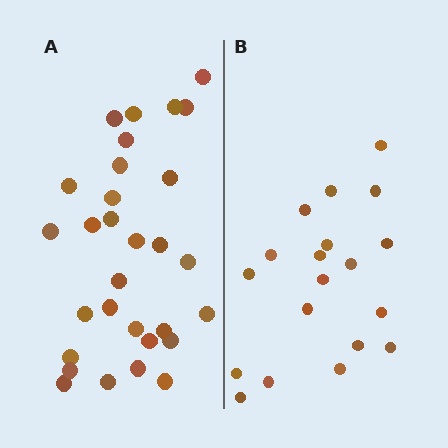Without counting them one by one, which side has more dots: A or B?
Region A (the left region) has more dots.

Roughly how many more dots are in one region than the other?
Region A has roughly 12 or so more dots than region B.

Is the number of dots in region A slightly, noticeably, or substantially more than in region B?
Region A has substantially more. The ratio is roughly 1.6 to 1.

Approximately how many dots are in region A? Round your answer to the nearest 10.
About 30 dots.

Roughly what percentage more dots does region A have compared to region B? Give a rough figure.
About 60% more.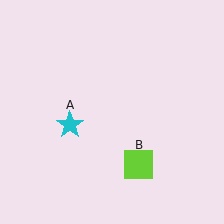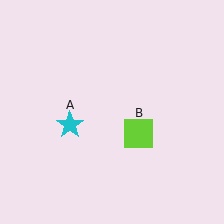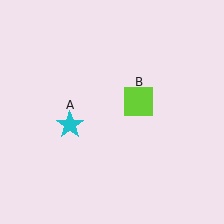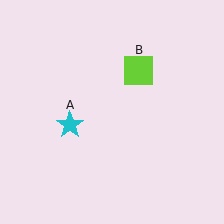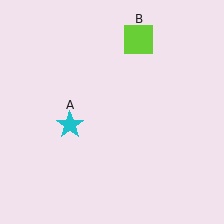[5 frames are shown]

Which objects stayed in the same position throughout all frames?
Cyan star (object A) remained stationary.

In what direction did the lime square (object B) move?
The lime square (object B) moved up.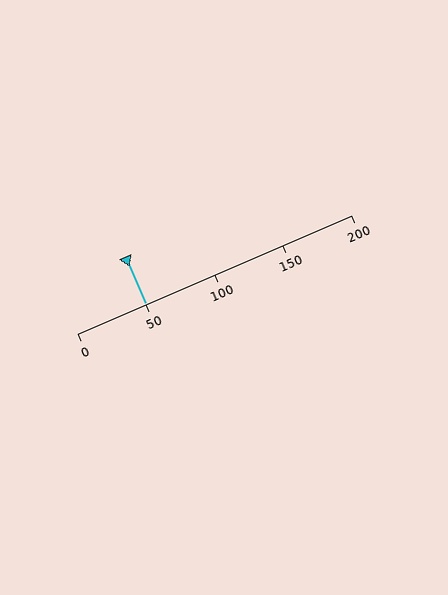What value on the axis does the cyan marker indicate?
The marker indicates approximately 50.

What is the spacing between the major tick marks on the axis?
The major ticks are spaced 50 apart.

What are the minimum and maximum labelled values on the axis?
The axis runs from 0 to 200.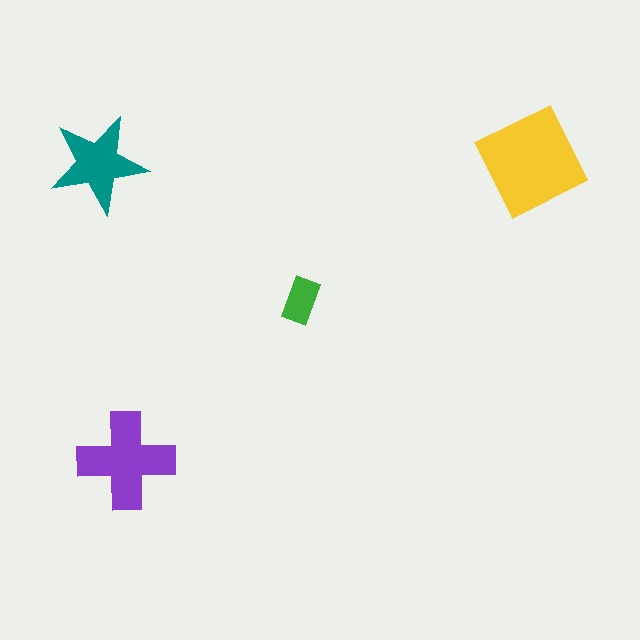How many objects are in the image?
There are 4 objects in the image.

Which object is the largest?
The yellow diamond.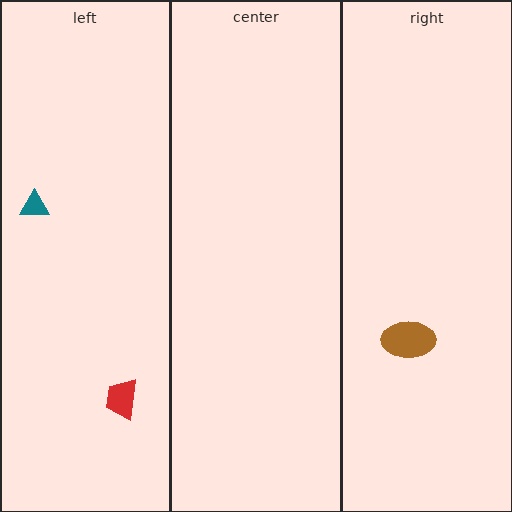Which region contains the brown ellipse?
The right region.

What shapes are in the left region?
The red trapezoid, the teal triangle.